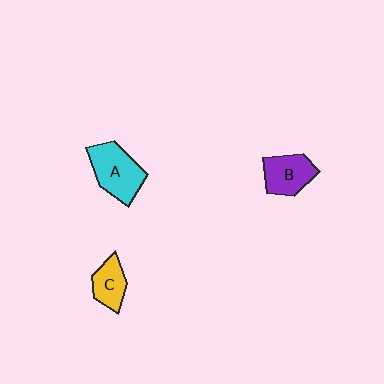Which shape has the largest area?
Shape A (cyan).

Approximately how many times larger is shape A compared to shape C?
Approximately 1.7 times.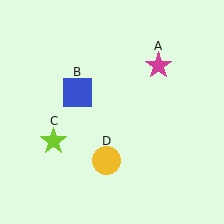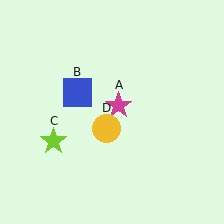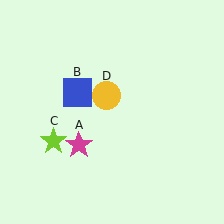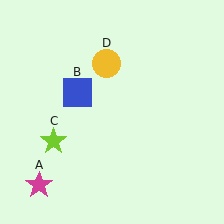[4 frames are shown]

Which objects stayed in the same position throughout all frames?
Blue square (object B) and lime star (object C) remained stationary.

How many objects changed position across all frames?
2 objects changed position: magenta star (object A), yellow circle (object D).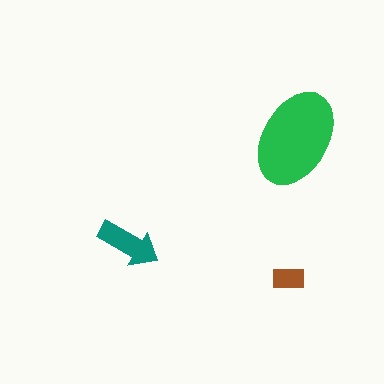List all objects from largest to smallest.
The green ellipse, the teal arrow, the brown rectangle.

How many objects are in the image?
There are 3 objects in the image.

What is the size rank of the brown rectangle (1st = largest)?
3rd.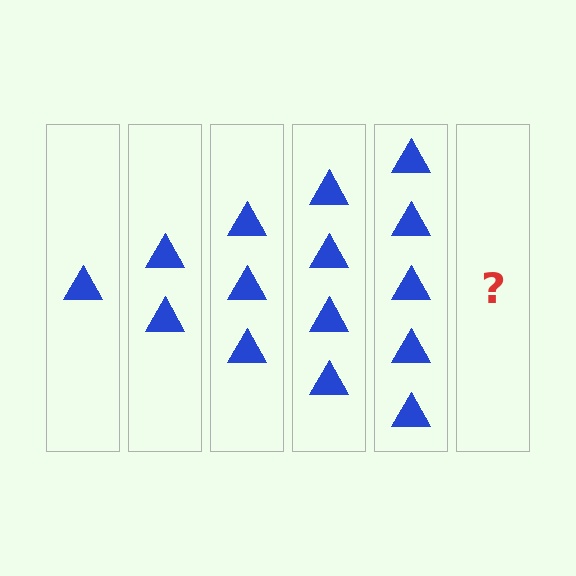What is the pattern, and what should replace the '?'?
The pattern is that each step adds one more triangle. The '?' should be 6 triangles.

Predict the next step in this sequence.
The next step is 6 triangles.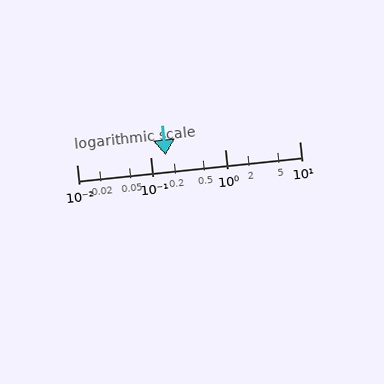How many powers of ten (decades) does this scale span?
The scale spans 3 decades, from 0.01 to 10.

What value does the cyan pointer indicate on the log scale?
The pointer indicates approximately 0.16.